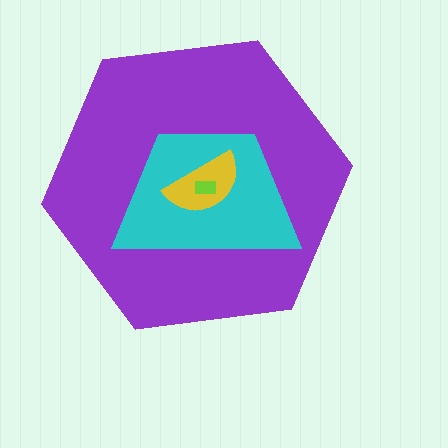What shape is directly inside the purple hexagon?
The cyan trapezoid.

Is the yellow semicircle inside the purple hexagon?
Yes.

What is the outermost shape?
The purple hexagon.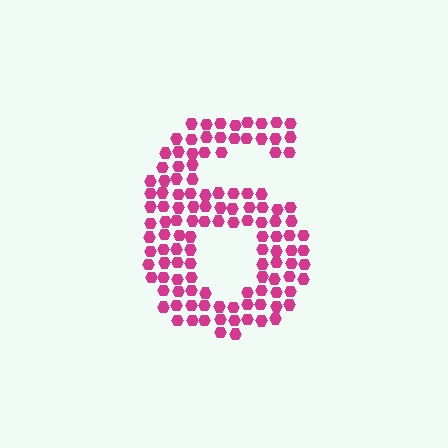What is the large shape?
The large shape is the digit 6.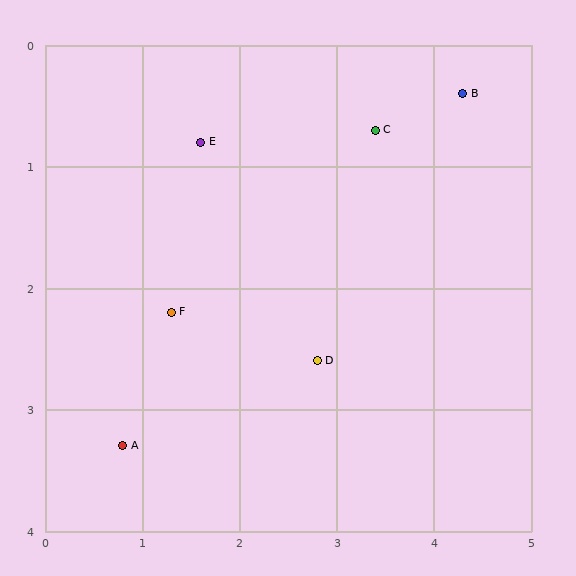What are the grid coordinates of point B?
Point B is at approximately (4.3, 0.4).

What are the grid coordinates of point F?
Point F is at approximately (1.3, 2.2).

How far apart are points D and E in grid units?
Points D and E are about 2.2 grid units apart.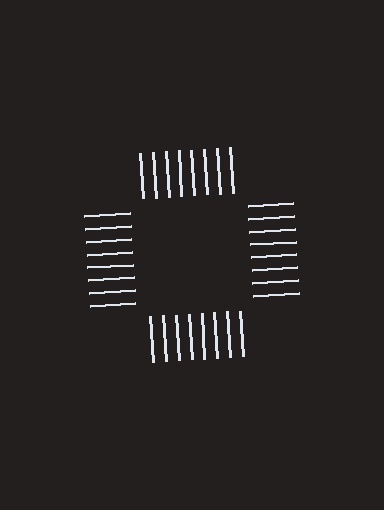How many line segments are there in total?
32 — 8 along each of the 4 edges.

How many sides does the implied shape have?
4 sides — the line-ends trace a square.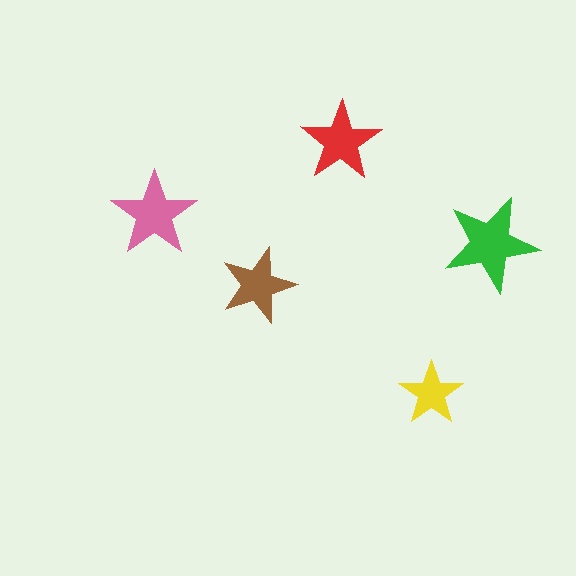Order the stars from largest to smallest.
the green one, the pink one, the red one, the brown one, the yellow one.